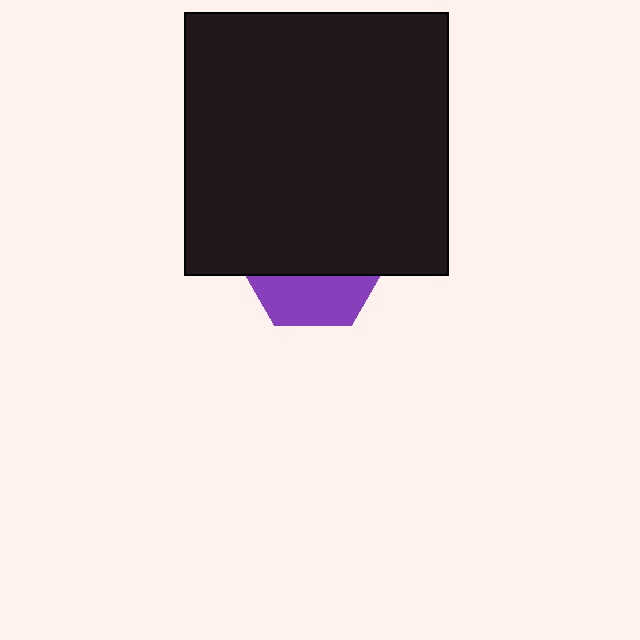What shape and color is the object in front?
The object in front is a black square.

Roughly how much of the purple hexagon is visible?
A small part of it is visible (roughly 35%).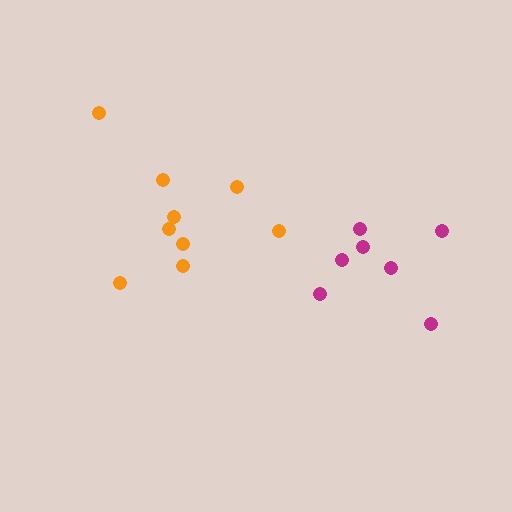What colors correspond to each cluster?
The clusters are colored: magenta, orange.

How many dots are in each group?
Group 1: 7 dots, Group 2: 9 dots (16 total).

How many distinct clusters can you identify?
There are 2 distinct clusters.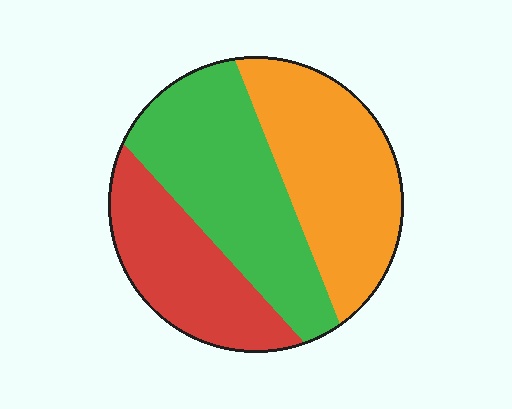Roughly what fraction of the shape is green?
Green covers 38% of the shape.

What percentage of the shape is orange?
Orange covers 36% of the shape.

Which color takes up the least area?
Red, at roughly 25%.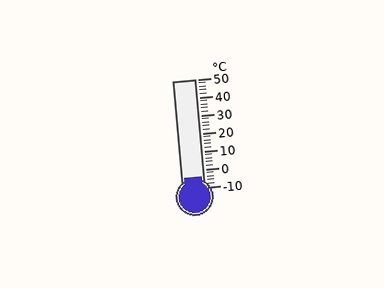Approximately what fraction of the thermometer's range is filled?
The thermometer is filled to approximately 10% of its range.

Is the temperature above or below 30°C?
The temperature is below 30°C.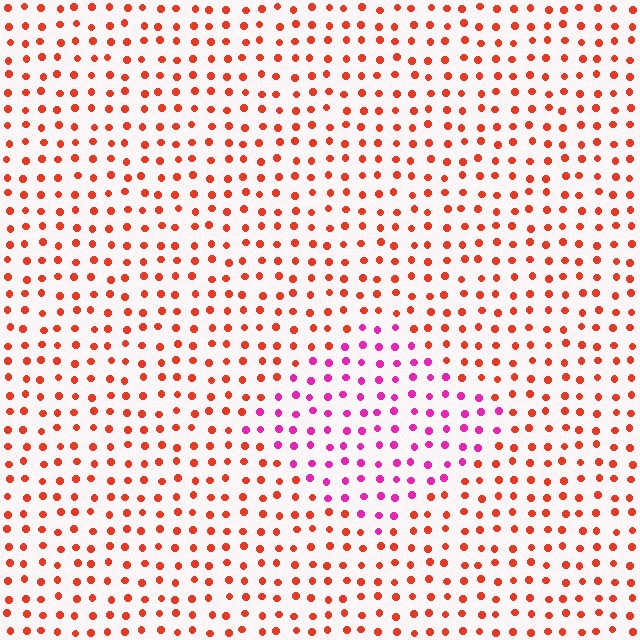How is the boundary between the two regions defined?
The boundary is defined purely by a slight shift in hue (about 51 degrees). Spacing, size, and orientation are identical on both sides.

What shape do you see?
I see a diamond.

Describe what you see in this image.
The image is filled with small red elements in a uniform arrangement. A diamond-shaped region is visible where the elements are tinted to a slightly different hue, forming a subtle color boundary.